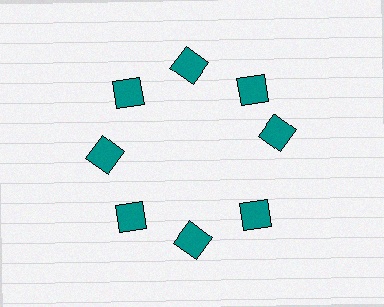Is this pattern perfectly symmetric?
No. The 8 teal squares are arranged in a ring, but one element near the 3 o'clock position is rotated out of alignment along the ring, breaking the 8-fold rotational symmetry.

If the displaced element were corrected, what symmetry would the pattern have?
It would have 8-fold rotational symmetry — the pattern would map onto itself every 45 degrees.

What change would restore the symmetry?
The symmetry would be restored by rotating it back into even spacing with its neighbors so that all 8 squares sit at equal angles and equal distance from the center.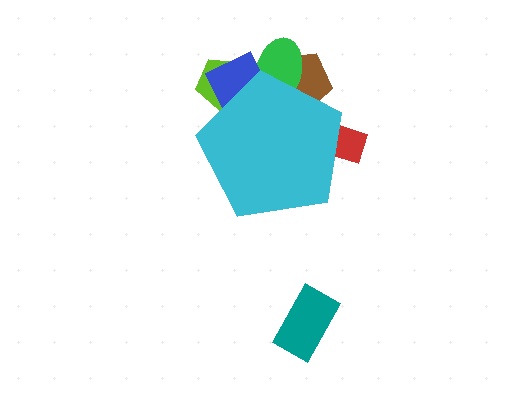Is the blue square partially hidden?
Yes, the blue square is partially hidden behind the cyan pentagon.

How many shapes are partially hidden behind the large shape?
5 shapes are partially hidden.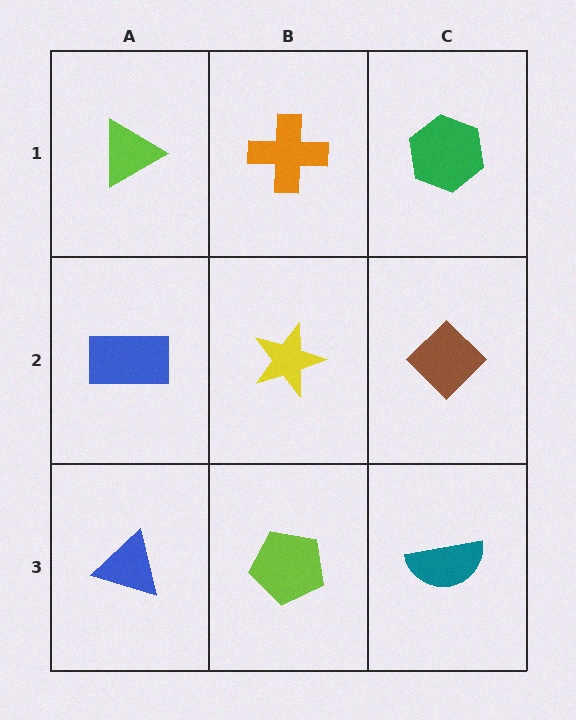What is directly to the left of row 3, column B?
A blue triangle.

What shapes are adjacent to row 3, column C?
A brown diamond (row 2, column C), a lime pentagon (row 3, column B).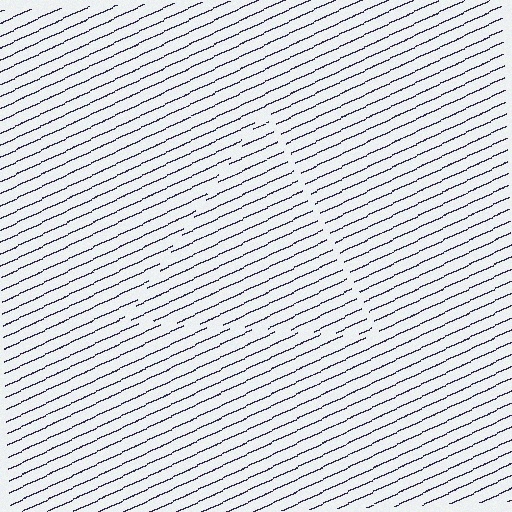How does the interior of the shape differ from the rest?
The interior of the shape contains the same grating, shifted by half a period — the contour is defined by the phase discontinuity where line-ends from the inner and outer gratings abut.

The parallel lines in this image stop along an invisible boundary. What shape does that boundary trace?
An illusory triangle. The interior of the shape contains the same grating, shifted by half a period — the contour is defined by the phase discontinuity where line-ends from the inner and outer gratings abut.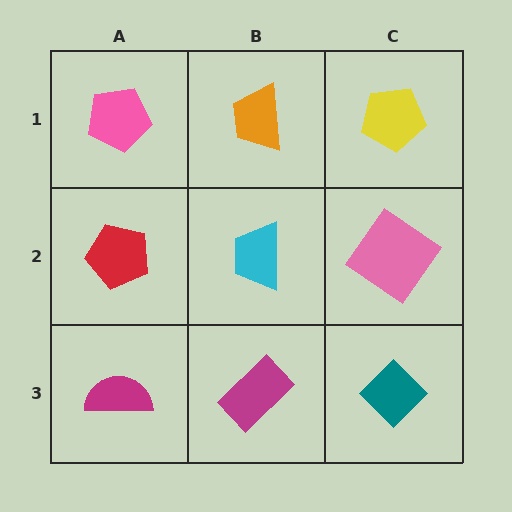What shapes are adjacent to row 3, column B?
A cyan trapezoid (row 2, column B), a magenta semicircle (row 3, column A), a teal diamond (row 3, column C).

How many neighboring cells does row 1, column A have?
2.